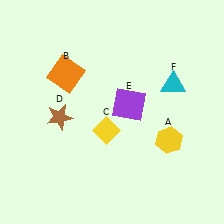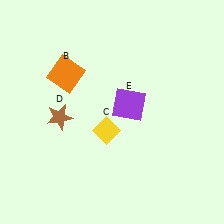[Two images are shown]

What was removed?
The yellow hexagon (A), the cyan triangle (F) were removed in Image 2.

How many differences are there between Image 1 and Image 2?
There are 2 differences between the two images.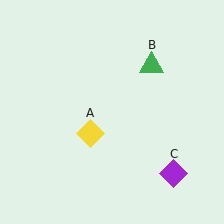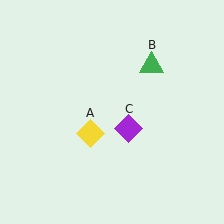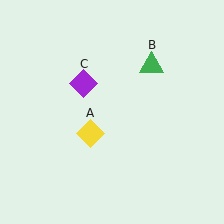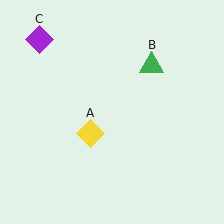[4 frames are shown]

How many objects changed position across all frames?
1 object changed position: purple diamond (object C).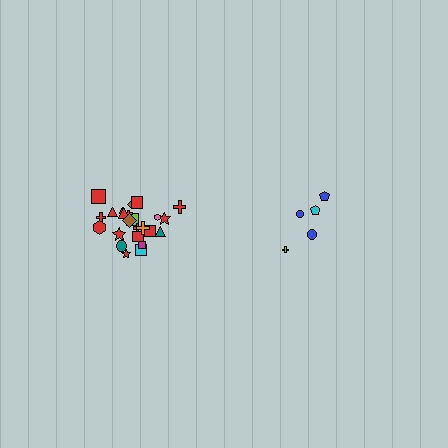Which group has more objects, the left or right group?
The left group.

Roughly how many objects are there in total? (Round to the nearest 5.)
Roughly 30 objects in total.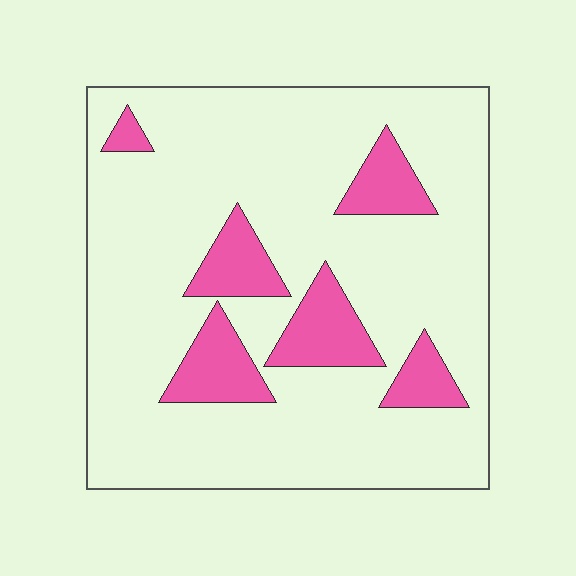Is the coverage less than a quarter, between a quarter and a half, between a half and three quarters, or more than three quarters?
Less than a quarter.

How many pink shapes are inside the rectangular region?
6.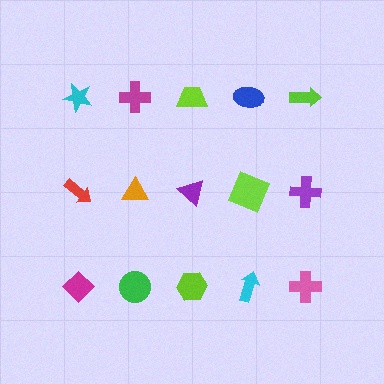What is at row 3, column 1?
A magenta diamond.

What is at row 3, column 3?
A lime hexagon.